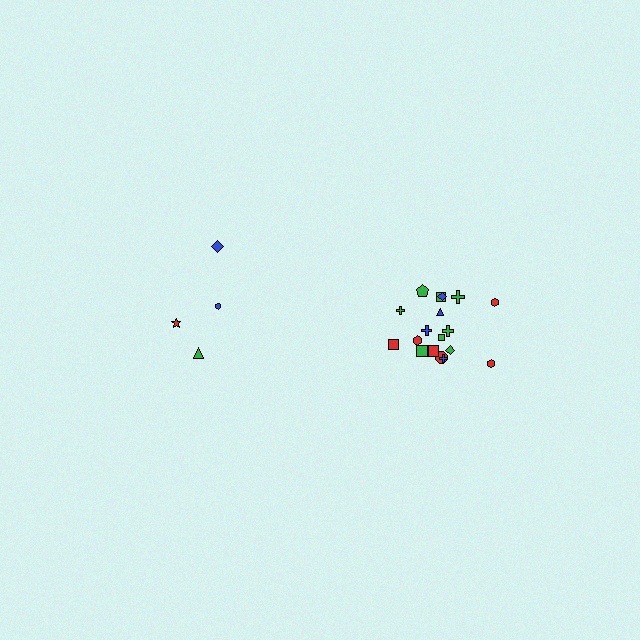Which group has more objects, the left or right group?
The right group.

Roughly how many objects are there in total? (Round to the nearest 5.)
Roughly 20 objects in total.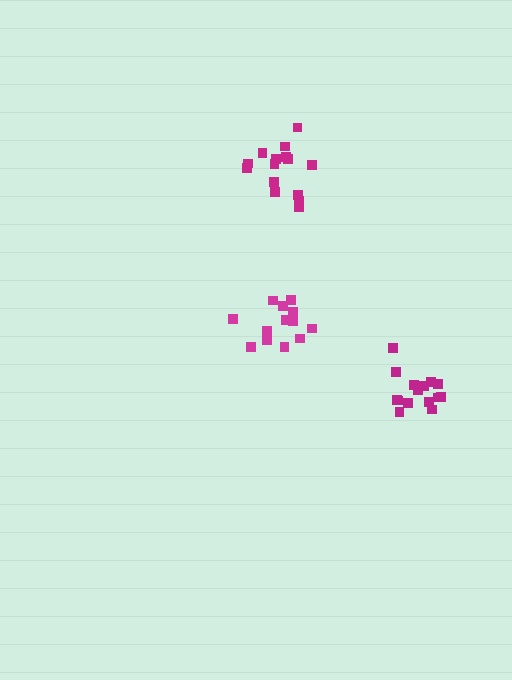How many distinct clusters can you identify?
There are 3 distinct clusters.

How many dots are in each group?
Group 1: 15 dots, Group 2: 14 dots, Group 3: 15 dots (44 total).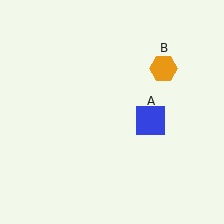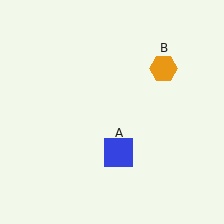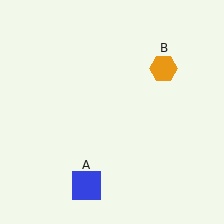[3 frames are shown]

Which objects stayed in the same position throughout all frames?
Orange hexagon (object B) remained stationary.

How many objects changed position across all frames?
1 object changed position: blue square (object A).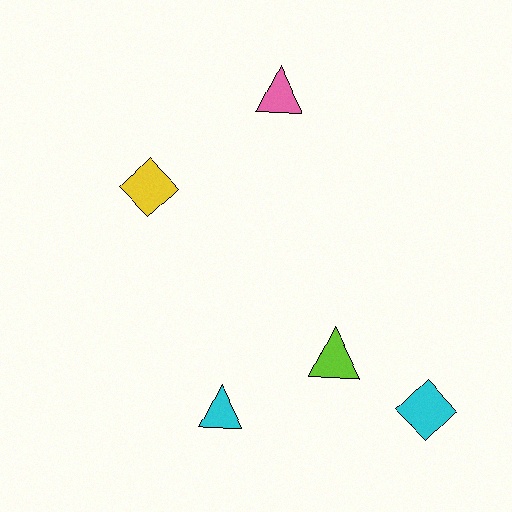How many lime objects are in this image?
There is 1 lime object.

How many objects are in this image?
There are 5 objects.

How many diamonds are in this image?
There are 2 diamonds.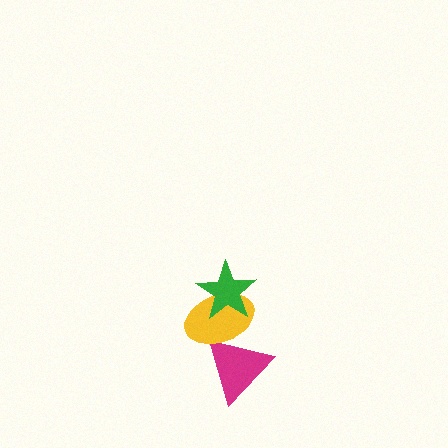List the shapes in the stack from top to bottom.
From top to bottom: the green star, the yellow ellipse, the magenta triangle.